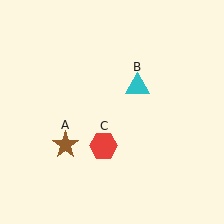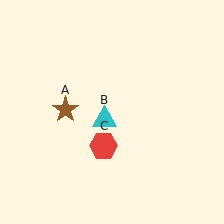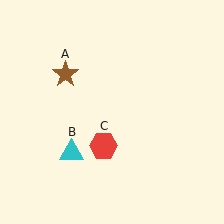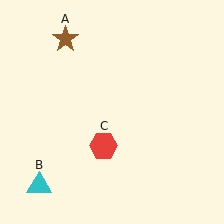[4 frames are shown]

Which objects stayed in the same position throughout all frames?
Red hexagon (object C) remained stationary.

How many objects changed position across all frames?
2 objects changed position: brown star (object A), cyan triangle (object B).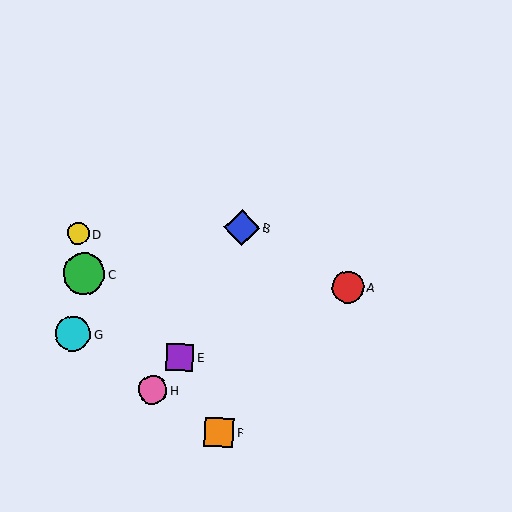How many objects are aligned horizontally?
2 objects (A, C) are aligned horizontally.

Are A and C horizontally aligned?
Yes, both are at y≈287.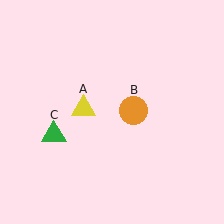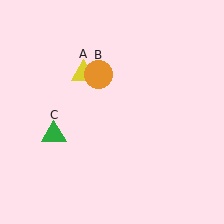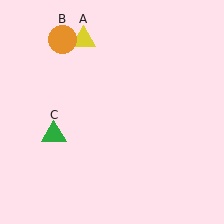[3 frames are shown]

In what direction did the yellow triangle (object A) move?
The yellow triangle (object A) moved up.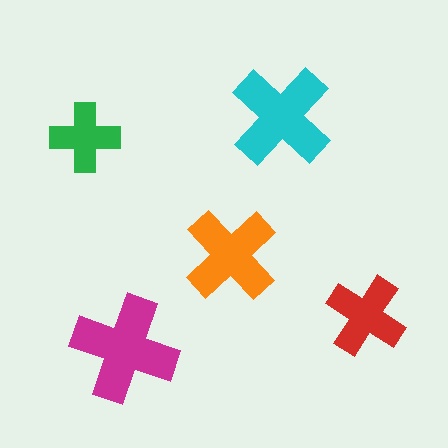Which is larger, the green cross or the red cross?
The red one.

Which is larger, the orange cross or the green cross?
The orange one.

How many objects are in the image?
There are 5 objects in the image.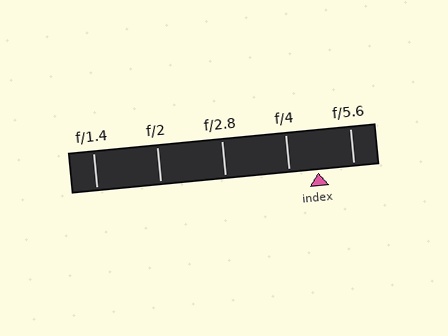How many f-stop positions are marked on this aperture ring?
There are 5 f-stop positions marked.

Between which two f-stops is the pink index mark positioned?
The index mark is between f/4 and f/5.6.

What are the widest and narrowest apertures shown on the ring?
The widest aperture shown is f/1.4 and the narrowest is f/5.6.